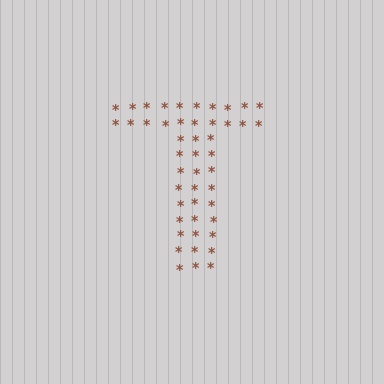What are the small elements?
The small elements are asterisks.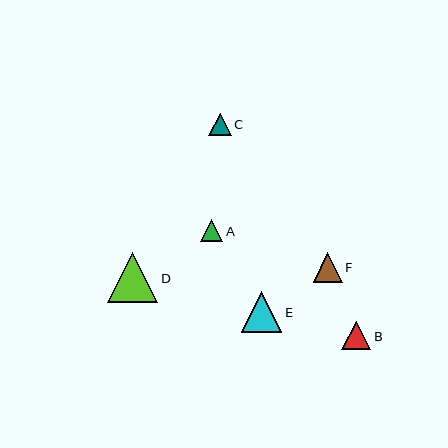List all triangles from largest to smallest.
From largest to smallest: D, E, F, B, C, A.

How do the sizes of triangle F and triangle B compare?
Triangle F and triangle B are approximately the same size.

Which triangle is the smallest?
Triangle A is the smallest with a size of approximately 22 pixels.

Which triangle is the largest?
Triangle D is the largest with a size of approximately 50 pixels.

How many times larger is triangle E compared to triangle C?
Triangle E is approximately 1.8 times the size of triangle C.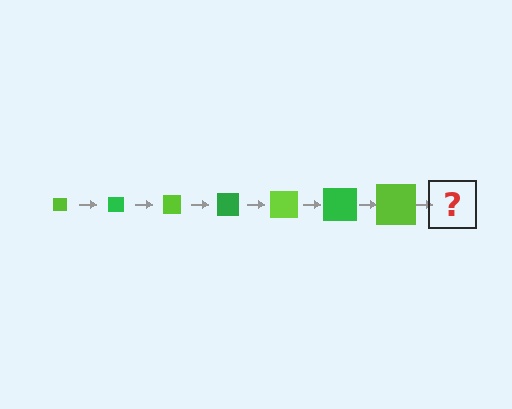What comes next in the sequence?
The next element should be a green square, larger than the previous one.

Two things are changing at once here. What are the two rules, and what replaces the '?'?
The two rules are that the square grows larger each step and the color cycles through lime and green. The '?' should be a green square, larger than the previous one.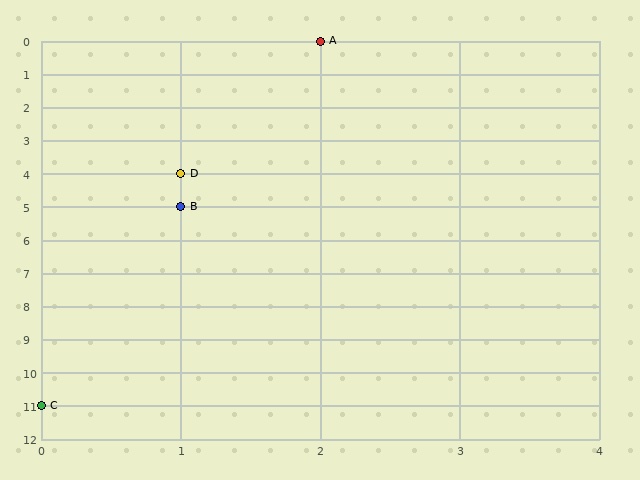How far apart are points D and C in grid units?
Points D and C are 1 column and 7 rows apart (about 7.1 grid units diagonally).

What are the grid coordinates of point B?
Point B is at grid coordinates (1, 5).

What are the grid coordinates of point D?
Point D is at grid coordinates (1, 4).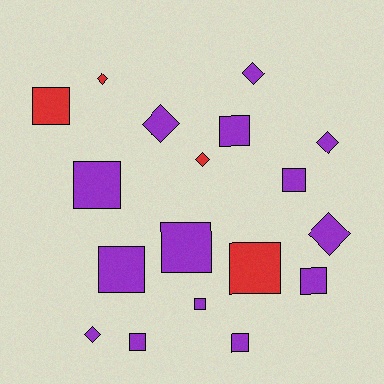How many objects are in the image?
There are 18 objects.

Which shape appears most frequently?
Square, with 11 objects.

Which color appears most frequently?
Purple, with 14 objects.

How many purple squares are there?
There are 9 purple squares.